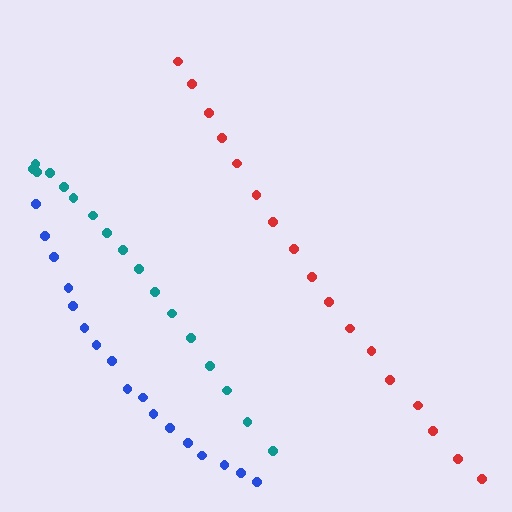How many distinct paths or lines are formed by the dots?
There are 3 distinct paths.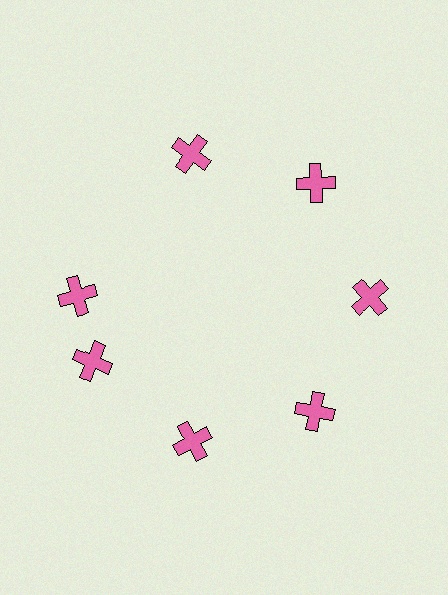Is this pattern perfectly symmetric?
No. The 7 pink crosses are arranged in a ring, but one element near the 10 o'clock position is rotated out of alignment along the ring, breaking the 7-fold rotational symmetry.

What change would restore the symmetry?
The symmetry would be restored by rotating it back into even spacing with its neighbors so that all 7 crosses sit at equal angles and equal distance from the center.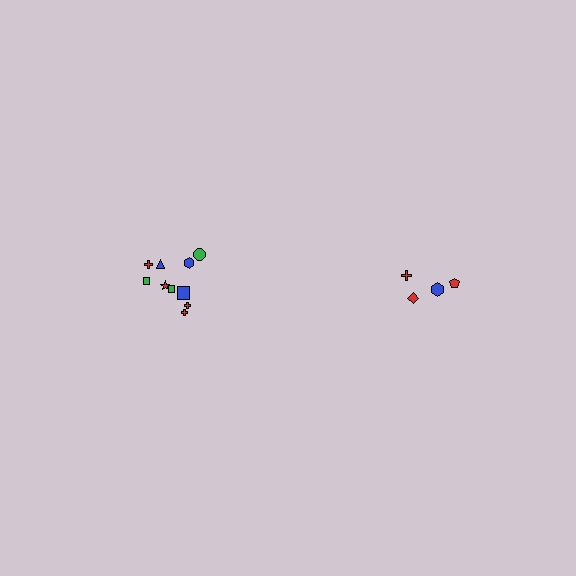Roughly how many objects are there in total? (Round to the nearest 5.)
Roughly 15 objects in total.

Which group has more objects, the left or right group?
The left group.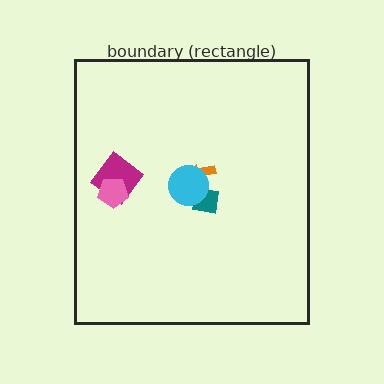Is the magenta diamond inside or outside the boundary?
Inside.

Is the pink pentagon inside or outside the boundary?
Inside.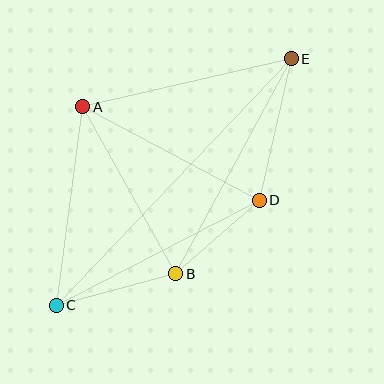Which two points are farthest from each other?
Points C and E are farthest from each other.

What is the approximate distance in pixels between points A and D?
The distance between A and D is approximately 200 pixels.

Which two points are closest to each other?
Points B and D are closest to each other.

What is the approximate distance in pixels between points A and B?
The distance between A and B is approximately 191 pixels.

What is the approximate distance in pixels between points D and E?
The distance between D and E is approximately 145 pixels.